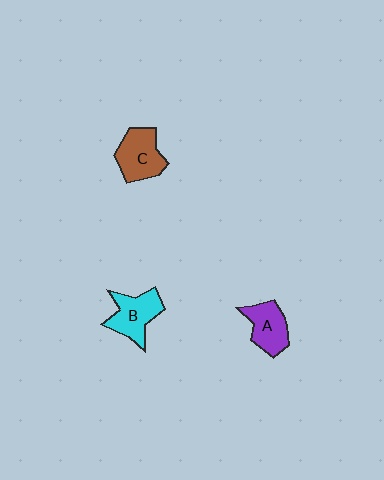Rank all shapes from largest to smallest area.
From largest to smallest: C (brown), B (cyan), A (purple).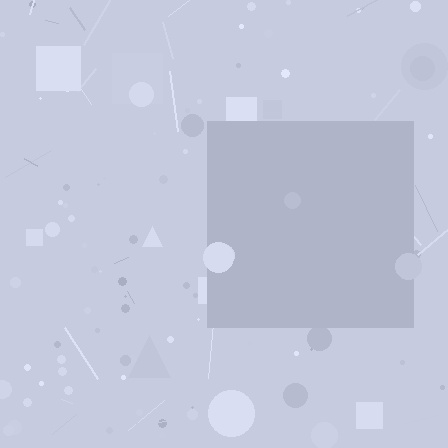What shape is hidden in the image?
A square is hidden in the image.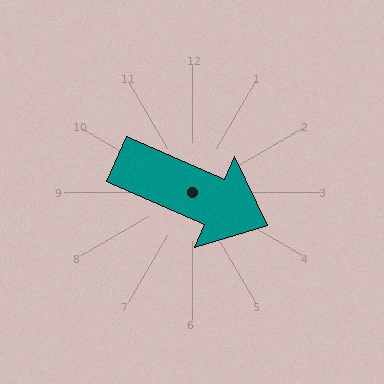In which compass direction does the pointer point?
Southeast.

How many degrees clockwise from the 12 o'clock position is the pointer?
Approximately 114 degrees.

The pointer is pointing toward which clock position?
Roughly 4 o'clock.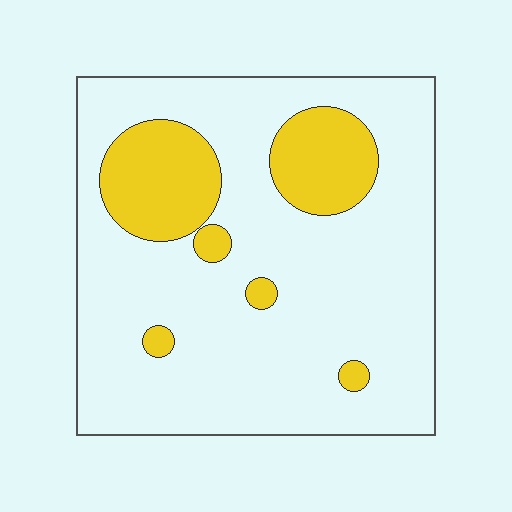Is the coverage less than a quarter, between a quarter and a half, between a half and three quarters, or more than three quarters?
Less than a quarter.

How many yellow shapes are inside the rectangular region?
6.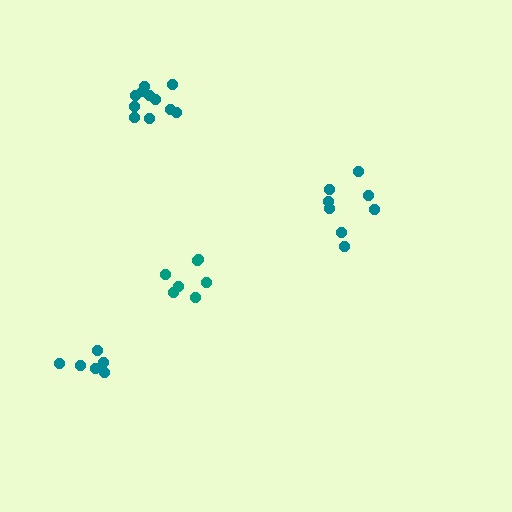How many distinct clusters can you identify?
There are 4 distinct clusters.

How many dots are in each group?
Group 1: 8 dots, Group 2: 11 dots, Group 3: 6 dots, Group 4: 7 dots (32 total).